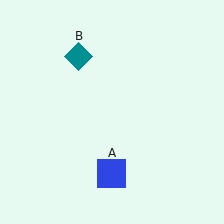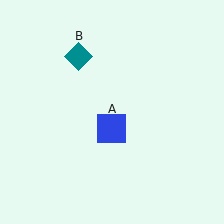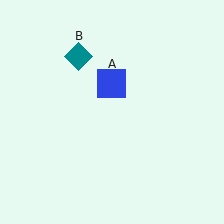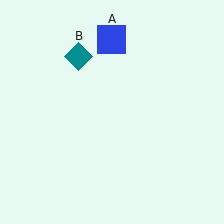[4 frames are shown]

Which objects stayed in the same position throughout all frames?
Teal diamond (object B) remained stationary.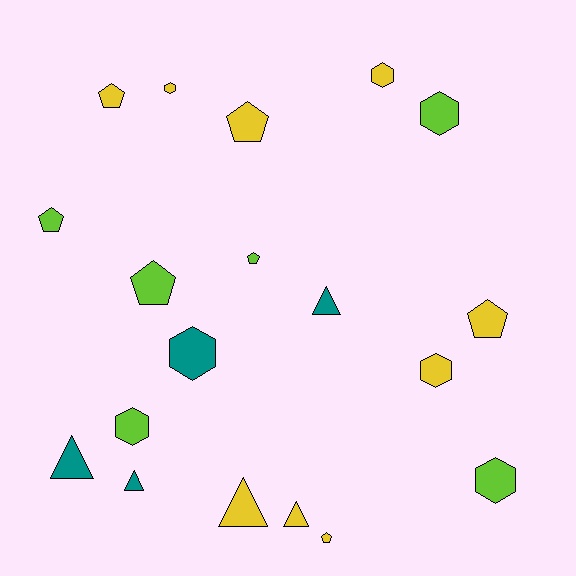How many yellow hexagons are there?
There are 3 yellow hexagons.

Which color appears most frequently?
Yellow, with 9 objects.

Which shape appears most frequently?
Pentagon, with 7 objects.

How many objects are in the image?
There are 19 objects.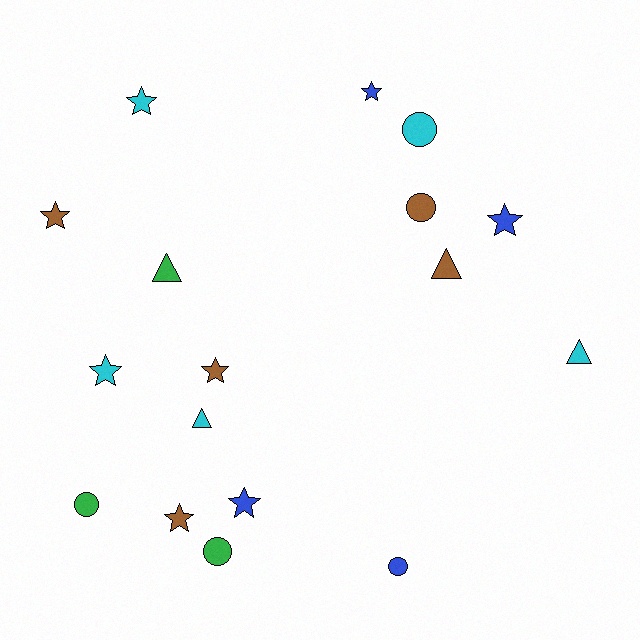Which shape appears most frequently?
Star, with 8 objects.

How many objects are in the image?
There are 17 objects.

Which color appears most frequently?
Cyan, with 5 objects.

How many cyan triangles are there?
There are 2 cyan triangles.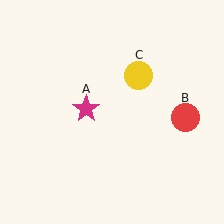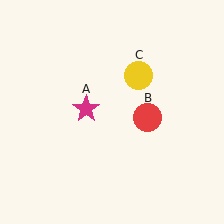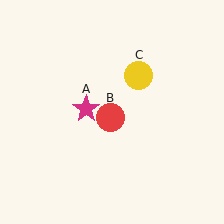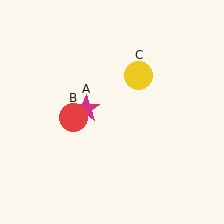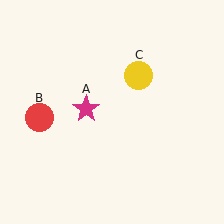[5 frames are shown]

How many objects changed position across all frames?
1 object changed position: red circle (object B).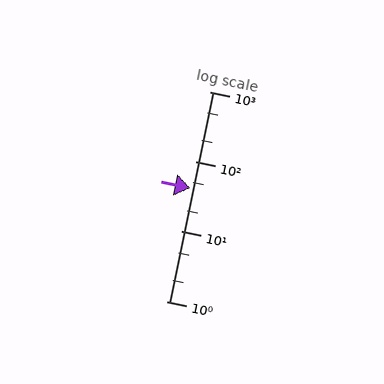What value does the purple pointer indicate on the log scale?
The pointer indicates approximately 41.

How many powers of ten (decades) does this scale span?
The scale spans 3 decades, from 1 to 1000.